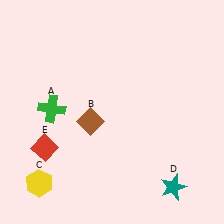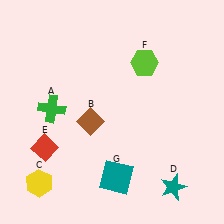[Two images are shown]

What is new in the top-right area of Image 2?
A lime hexagon (F) was added in the top-right area of Image 2.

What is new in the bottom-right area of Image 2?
A teal square (G) was added in the bottom-right area of Image 2.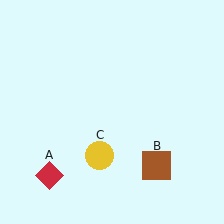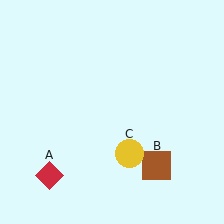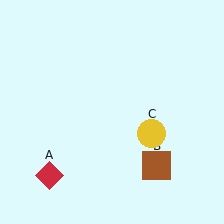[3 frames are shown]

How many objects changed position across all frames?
1 object changed position: yellow circle (object C).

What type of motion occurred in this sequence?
The yellow circle (object C) rotated counterclockwise around the center of the scene.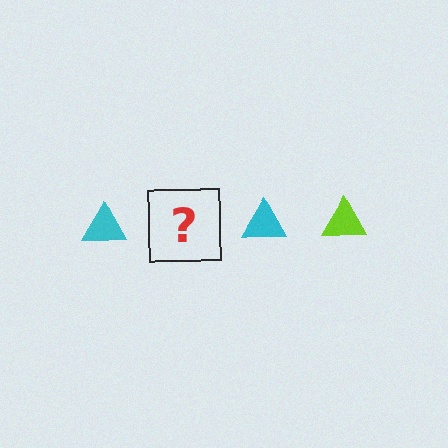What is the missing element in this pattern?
The missing element is a lime triangle.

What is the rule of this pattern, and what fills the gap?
The rule is that the pattern cycles through cyan, lime triangles. The gap should be filled with a lime triangle.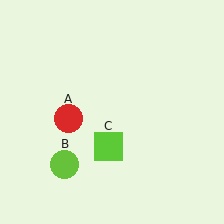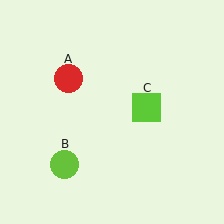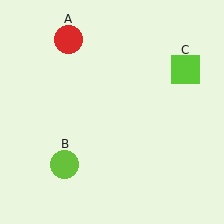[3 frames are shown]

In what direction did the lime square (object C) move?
The lime square (object C) moved up and to the right.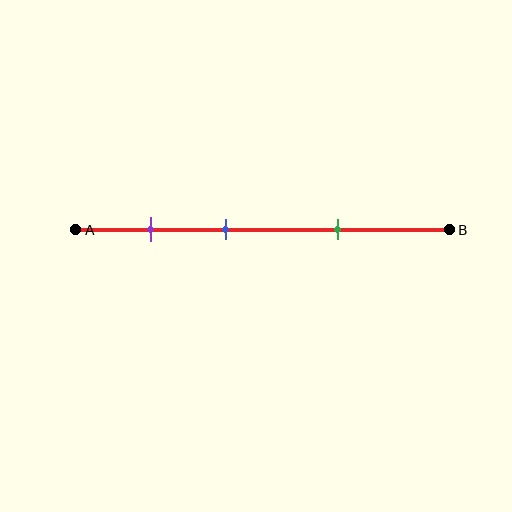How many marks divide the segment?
There are 3 marks dividing the segment.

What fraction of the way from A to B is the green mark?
The green mark is approximately 70% (0.7) of the way from A to B.